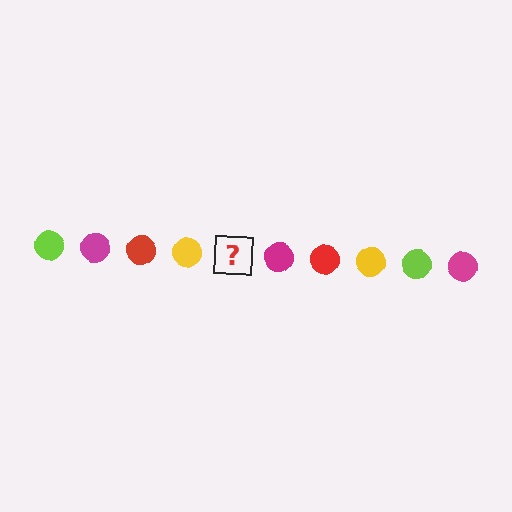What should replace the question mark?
The question mark should be replaced with a lime circle.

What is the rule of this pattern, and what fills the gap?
The rule is that the pattern cycles through lime, magenta, red, yellow circles. The gap should be filled with a lime circle.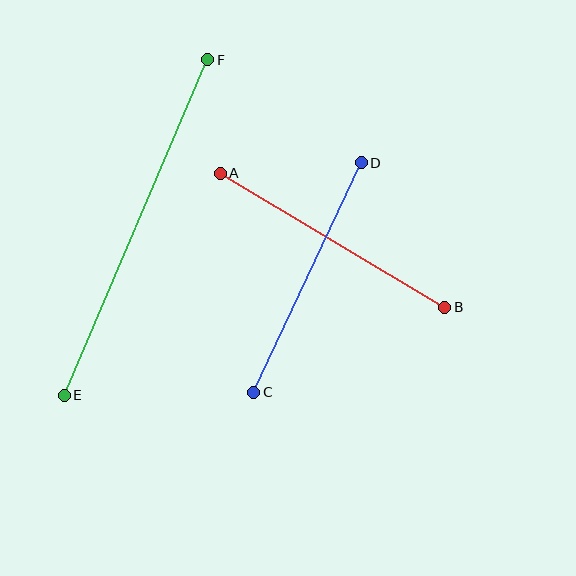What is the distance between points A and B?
The distance is approximately 262 pixels.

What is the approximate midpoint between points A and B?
The midpoint is at approximately (332, 240) pixels.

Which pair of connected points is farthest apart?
Points E and F are farthest apart.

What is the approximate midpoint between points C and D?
The midpoint is at approximately (308, 277) pixels.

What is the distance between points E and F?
The distance is approximately 365 pixels.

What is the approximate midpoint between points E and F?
The midpoint is at approximately (136, 228) pixels.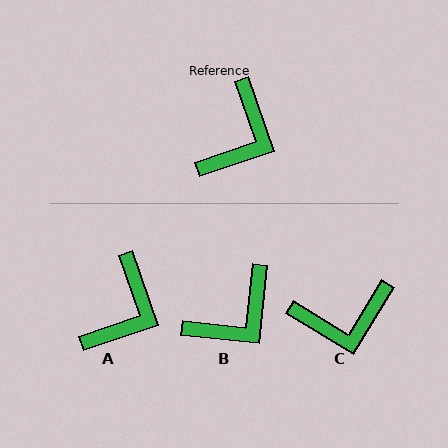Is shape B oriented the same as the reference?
No, it is off by about 25 degrees.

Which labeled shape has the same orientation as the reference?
A.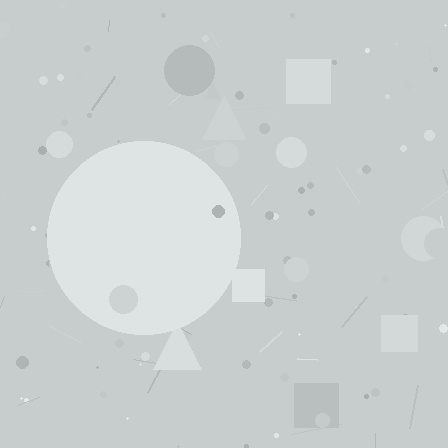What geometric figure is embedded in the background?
A circle is embedded in the background.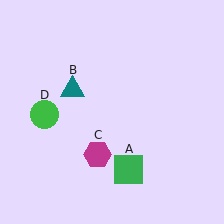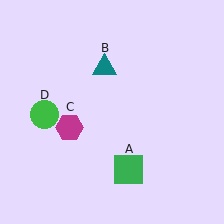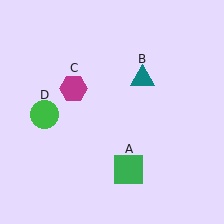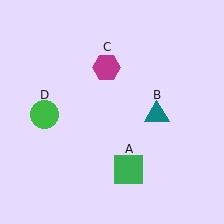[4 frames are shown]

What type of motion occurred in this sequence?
The teal triangle (object B), magenta hexagon (object C) rotated clockwise around the center of the scene.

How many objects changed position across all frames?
2 objects changed position: teal triangle (object B), magenta hexagon (object C).